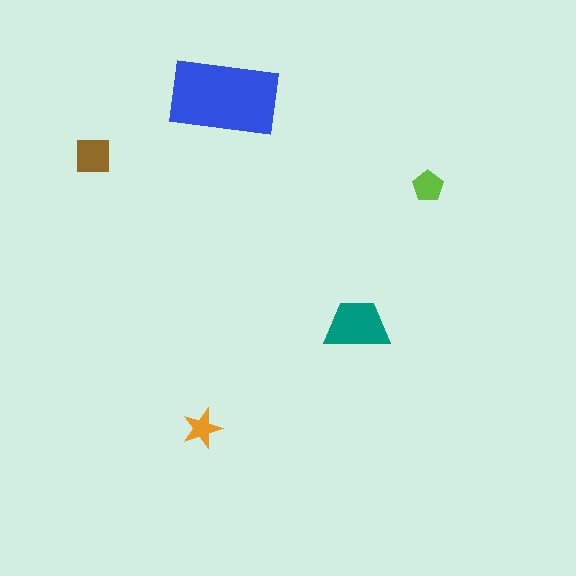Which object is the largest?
The blue rectangle.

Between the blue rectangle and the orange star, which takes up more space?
The blue rectangle.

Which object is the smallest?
The orange star.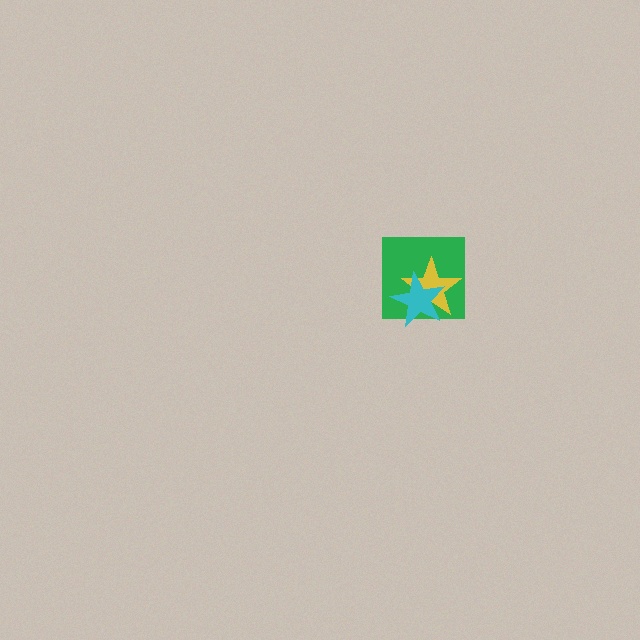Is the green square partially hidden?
Yes, it is partially covered by another shape.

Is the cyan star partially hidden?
No, no other shape covers it.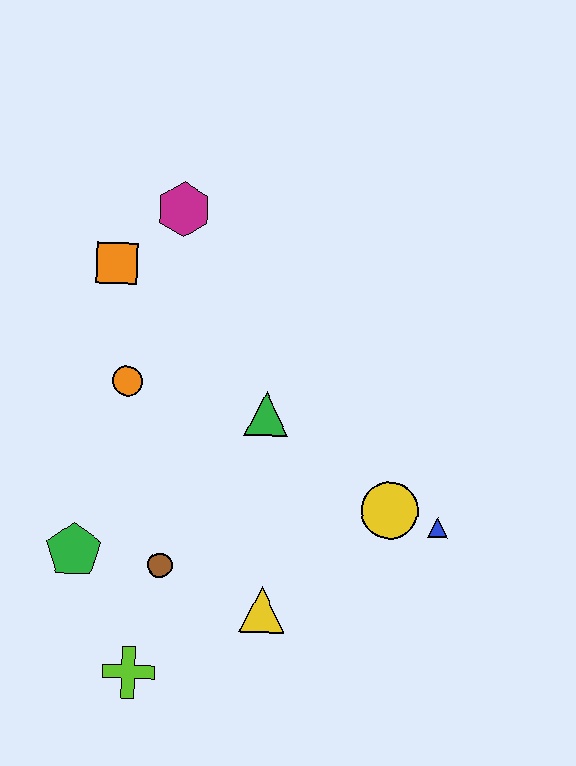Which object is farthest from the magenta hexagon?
The lime cross is farthest from the magenta hexagon.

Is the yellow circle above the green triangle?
No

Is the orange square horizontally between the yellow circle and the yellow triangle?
No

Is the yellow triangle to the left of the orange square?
No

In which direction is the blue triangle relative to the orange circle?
The blue triangle is to the right of the orange circle.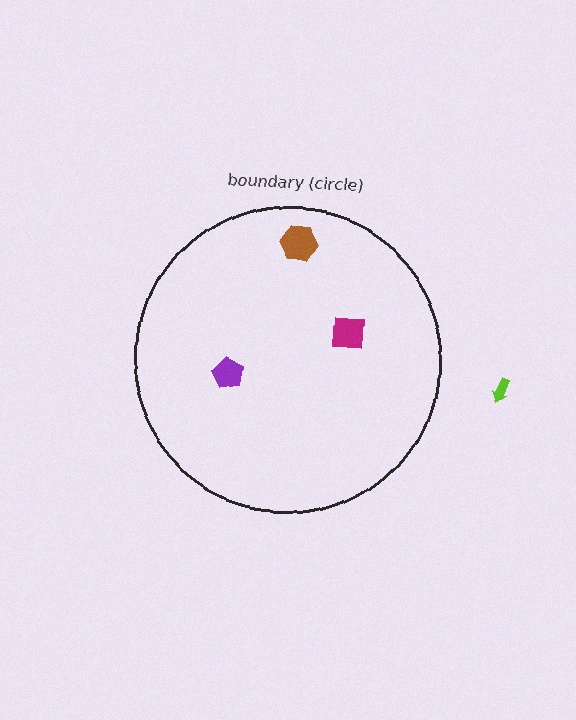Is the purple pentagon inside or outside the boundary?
Inside.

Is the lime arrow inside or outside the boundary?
Outside.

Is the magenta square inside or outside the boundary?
Inside.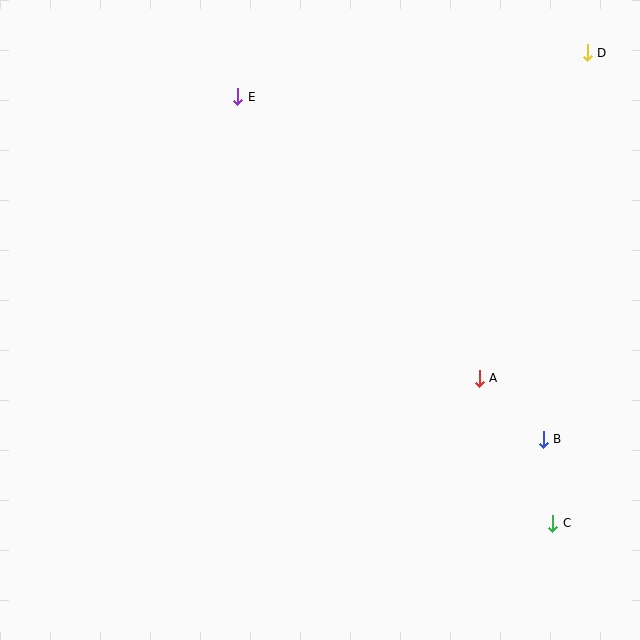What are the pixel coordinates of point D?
Point D is at (587, 53).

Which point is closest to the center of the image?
Point A at (479, 378) is closest to the center.